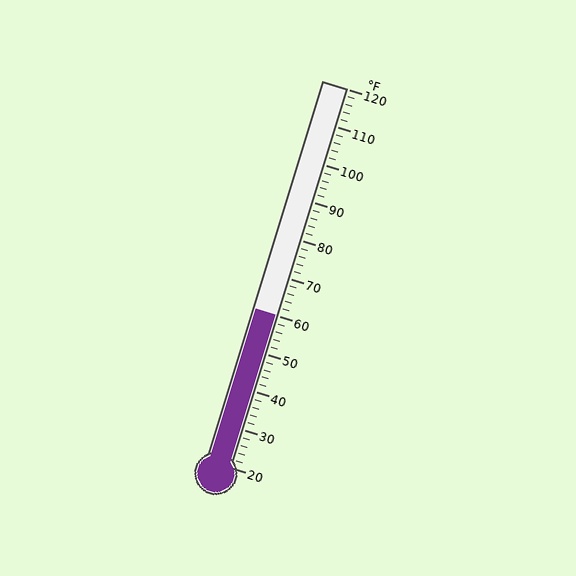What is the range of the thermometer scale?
The thermometer scale ranges from 20°F to 120°F.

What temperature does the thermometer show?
The thermometer shows approximately 60°F.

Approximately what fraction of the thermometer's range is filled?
The thermometer is filled to approximately 40% of its range.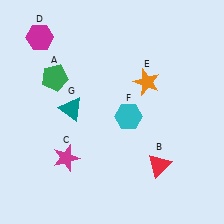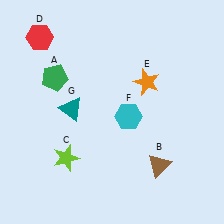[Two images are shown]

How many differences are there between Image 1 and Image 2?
There are 3 differences between the two images.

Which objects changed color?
B changed from red to brown. C changed from magenta to lime. D changed from magenta to red.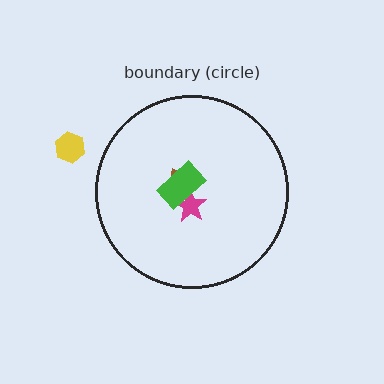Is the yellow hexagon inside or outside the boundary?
Outside.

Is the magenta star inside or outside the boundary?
Inside.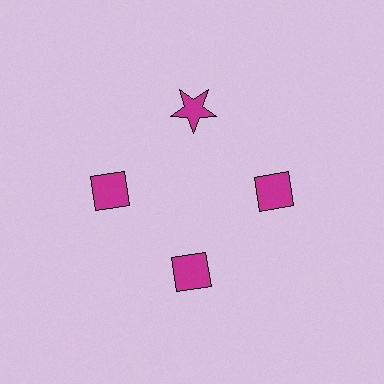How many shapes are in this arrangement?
There are 4 shapes arranged in a ring pattern.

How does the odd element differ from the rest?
It has a different shape: star instead of diamond.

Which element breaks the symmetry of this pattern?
The magenta star at roughly the 12 o'clock position breaks the symmetry. All other shapes are magenta diamonds.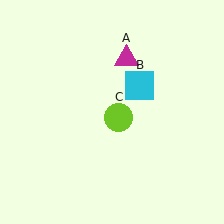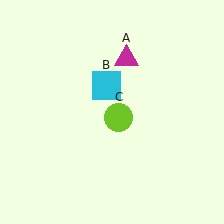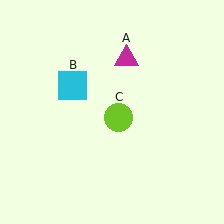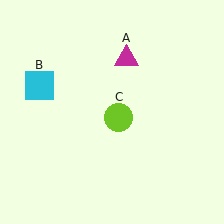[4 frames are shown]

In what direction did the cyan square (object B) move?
The cyan square (object B) moved left.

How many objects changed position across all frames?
1 object changed position: cyan square (object B).